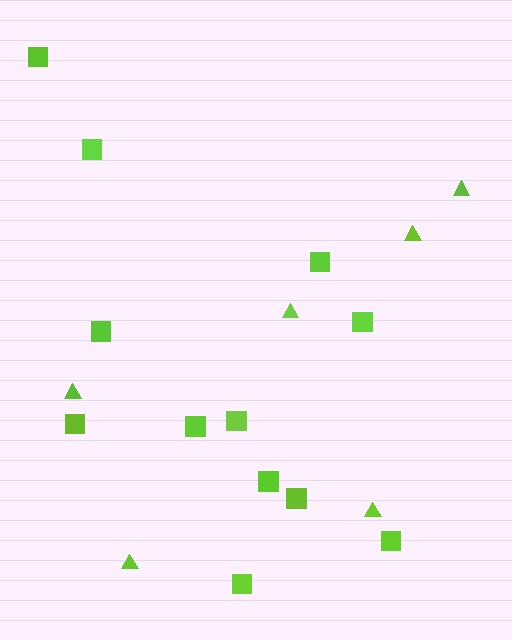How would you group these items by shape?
There are 2 groups: one group of triangles (6) and one group of squares (12).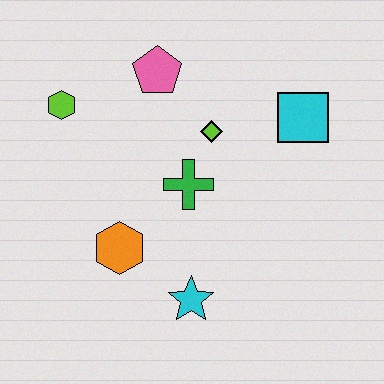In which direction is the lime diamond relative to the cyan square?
The lime diamond is to the left of the cyan square.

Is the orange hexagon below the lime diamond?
Yes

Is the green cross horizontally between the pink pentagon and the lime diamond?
Yes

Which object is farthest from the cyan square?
The lime hexagon is farthest from the cyan square.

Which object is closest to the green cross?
The lime diamond is closest to the green cross.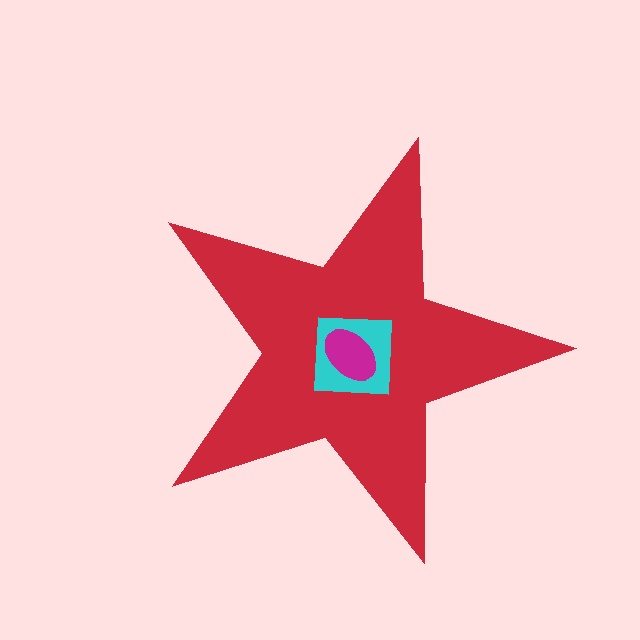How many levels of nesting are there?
3.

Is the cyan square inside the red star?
Yes.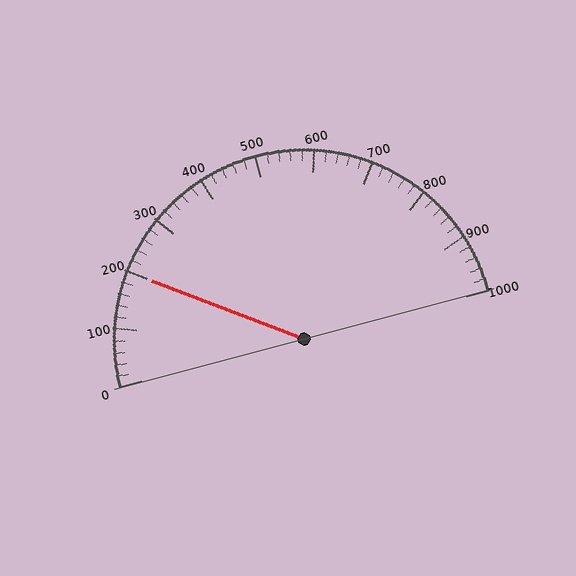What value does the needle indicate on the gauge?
The needle indicates approximately 200.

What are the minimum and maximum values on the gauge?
The gauge ranges from 0 to 1000.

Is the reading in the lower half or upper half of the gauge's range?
The reading is in the lower half of the range (0 to 1000).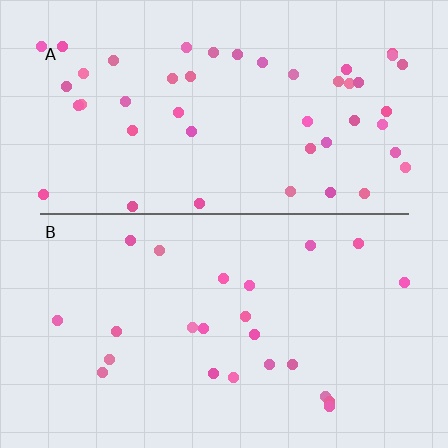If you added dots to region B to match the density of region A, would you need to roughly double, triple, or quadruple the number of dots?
Approximately double.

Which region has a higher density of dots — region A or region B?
A (the top).